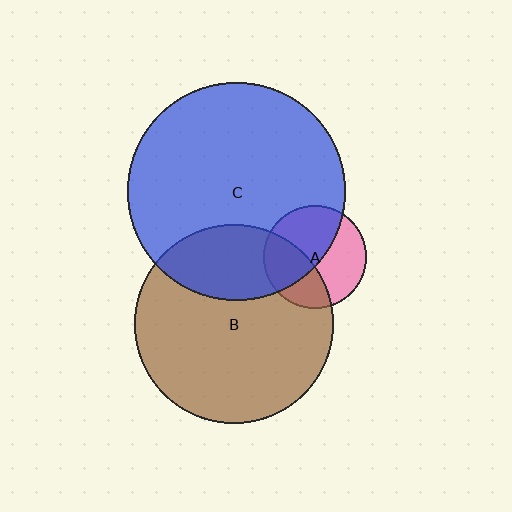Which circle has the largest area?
Circle C (blue).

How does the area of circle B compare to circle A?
Approximately 3.7 times.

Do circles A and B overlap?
Yes.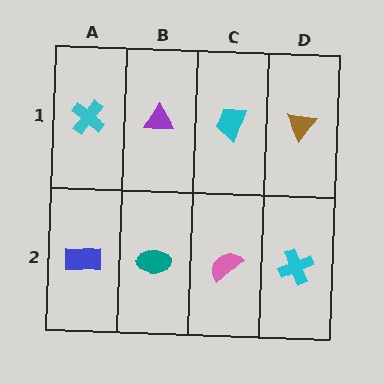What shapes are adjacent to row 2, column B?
A purple triangle (row 1, column B), a blue rectangle (row 2, column A), a pink semicircle (row 2, column C).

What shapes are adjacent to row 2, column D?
A brown triangle (row 1, column D), a pink semicircle (row 2, column C).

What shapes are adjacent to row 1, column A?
A blue rectangle (row 2, column A), a purple triangle (row 1, column B).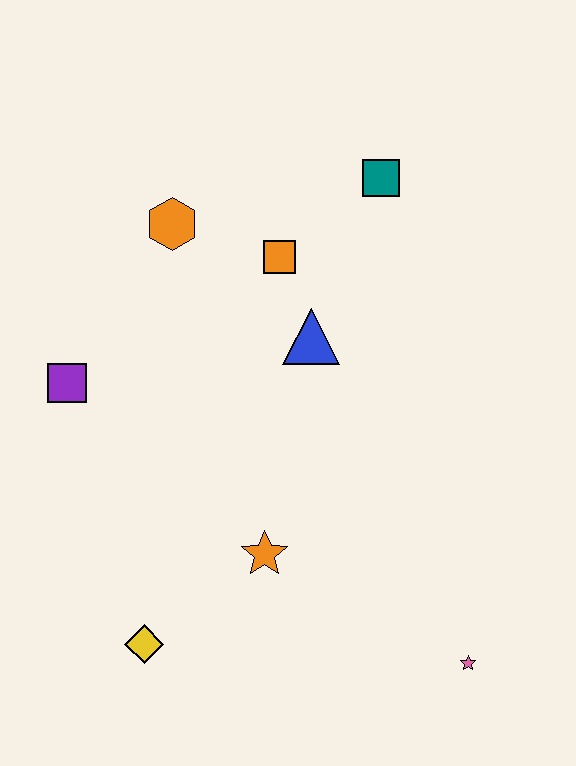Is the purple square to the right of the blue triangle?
No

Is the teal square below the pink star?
No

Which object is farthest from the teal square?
The yellow diamond is farthest from the teal square.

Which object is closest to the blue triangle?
The orange square is closest to the blue triangle.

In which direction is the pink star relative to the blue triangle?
The pink star is below the blue triangle.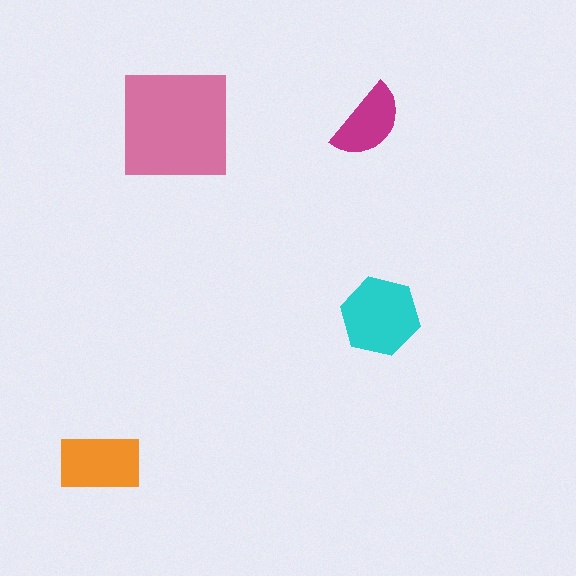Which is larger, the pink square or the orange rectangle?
The pink square.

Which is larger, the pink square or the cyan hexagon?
The pink square.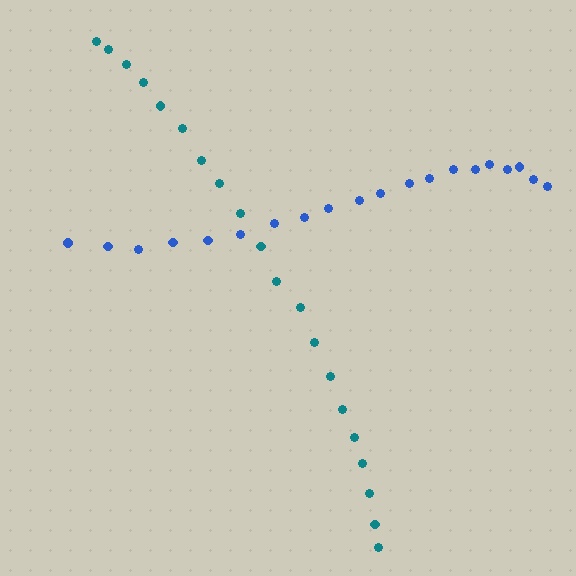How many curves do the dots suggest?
There are 2 distinct paths.